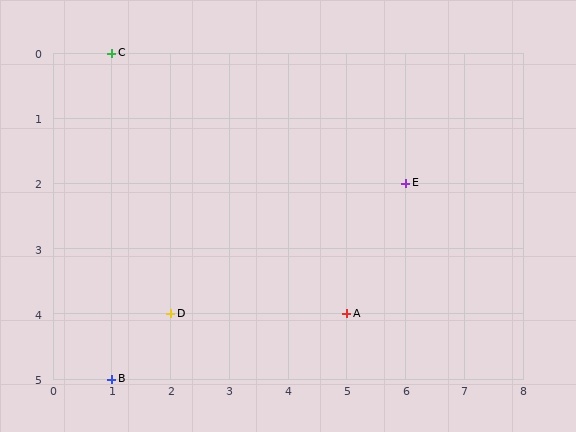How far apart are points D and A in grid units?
Points D and A are 3 columns apart.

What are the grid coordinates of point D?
Point D is at grid coordinates (2, 4).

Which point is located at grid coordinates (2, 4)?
Point D is at (2, 4).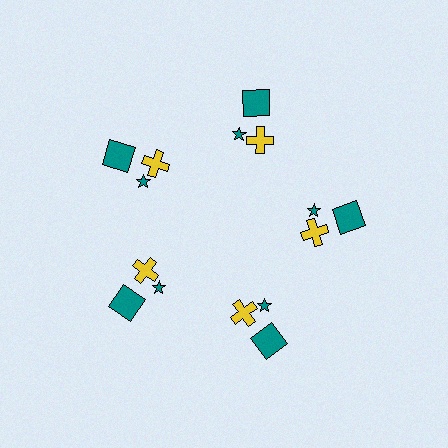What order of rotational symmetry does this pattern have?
This pattern has 5-fold rotational symmetry.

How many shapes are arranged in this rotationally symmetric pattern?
There are 15 shapes, arranged in 5 groups of 3.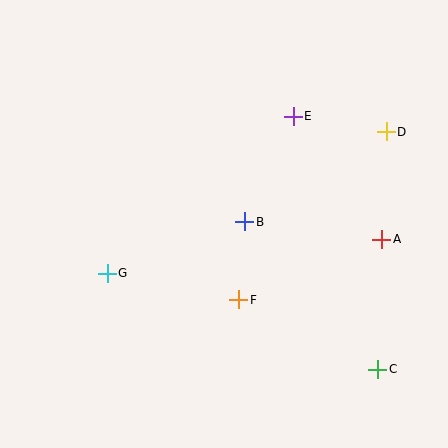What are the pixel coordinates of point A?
Point A is at (382, 239).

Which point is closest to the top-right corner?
Point D is closest to the top-right corner.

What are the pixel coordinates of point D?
Point D is at (386, 132).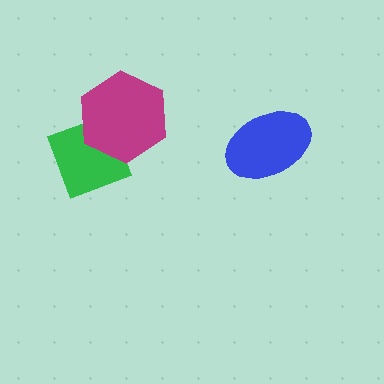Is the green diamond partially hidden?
Yes, it is partially covered by another shape.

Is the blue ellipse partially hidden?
No, no other shape covers it.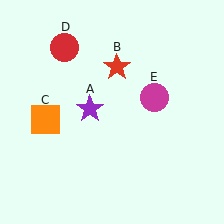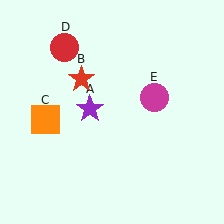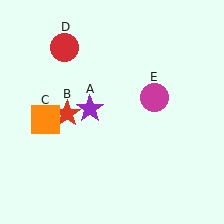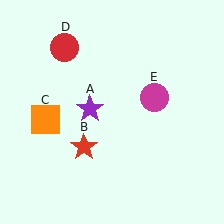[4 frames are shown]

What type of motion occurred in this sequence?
The red star (object B) rotated counterclockwise around the center of the scene.